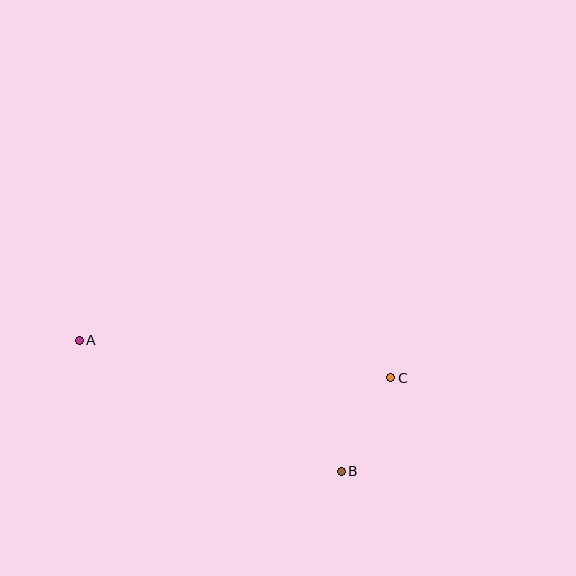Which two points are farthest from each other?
Points A and C are farthest from each other.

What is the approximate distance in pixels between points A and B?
The distance between A and B is approximately 293 pixels.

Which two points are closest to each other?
Points B and C are closest to each other.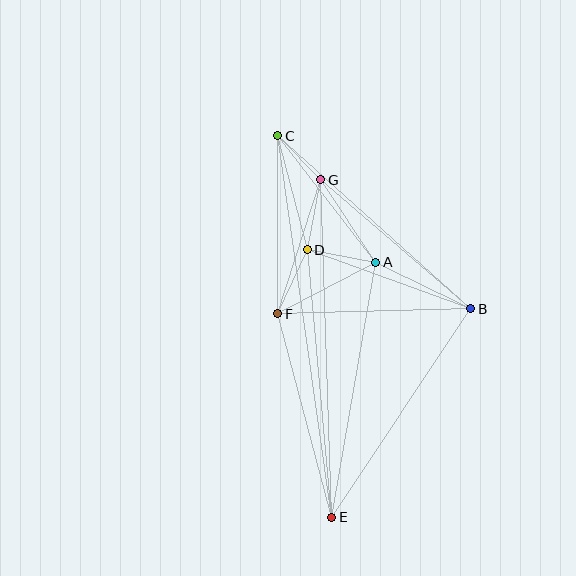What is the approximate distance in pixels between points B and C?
The distance between B and C is approximately 259 pixels.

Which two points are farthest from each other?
Points C and E are farthest from each other.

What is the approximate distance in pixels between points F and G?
The distance between F and G is approximately 141 pixels.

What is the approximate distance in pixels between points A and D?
The distance between A and D is approximately 70 pixels.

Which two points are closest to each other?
Points C and G are closest to each other.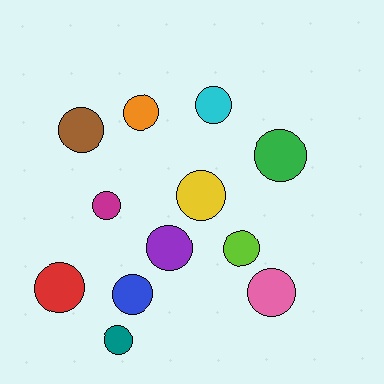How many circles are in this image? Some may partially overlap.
There are 12 circles.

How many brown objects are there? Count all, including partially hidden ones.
There is 1 brown object.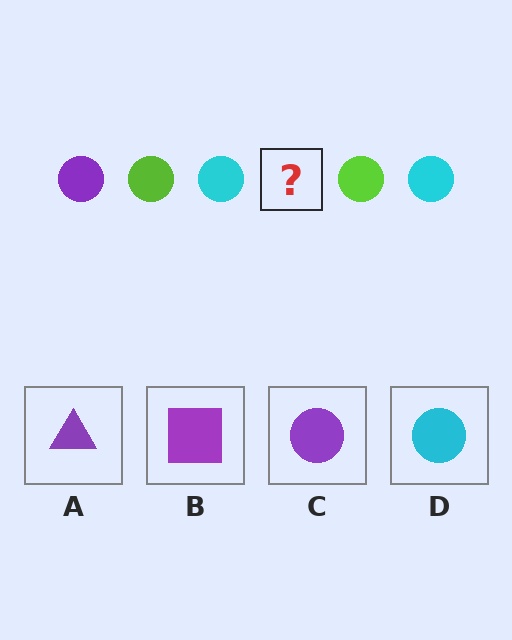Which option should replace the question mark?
Option C.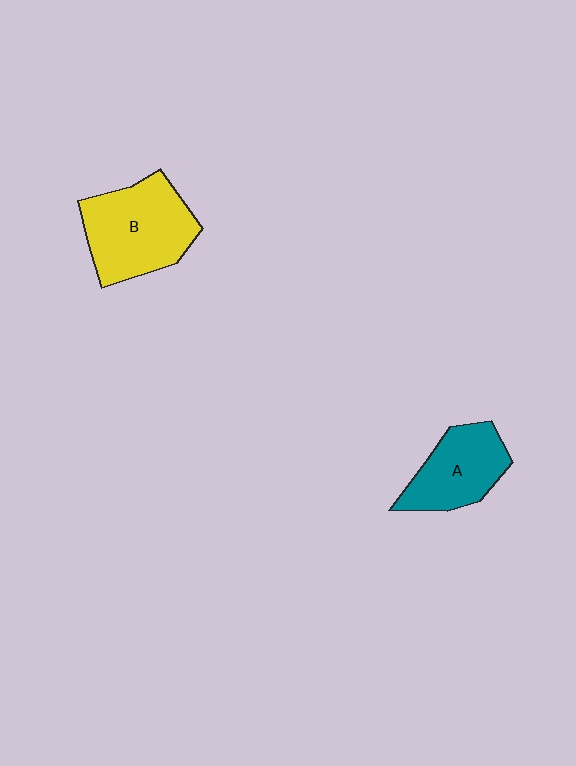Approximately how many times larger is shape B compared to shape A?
Approximately 1.4 times.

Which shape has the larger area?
Shape B (yellow).